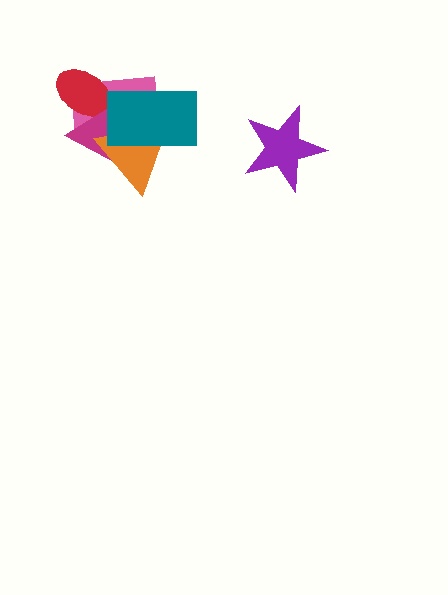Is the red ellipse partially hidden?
Yes, it is partially covered by another shape.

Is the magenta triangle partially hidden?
Yes, it is partially covered by another shape.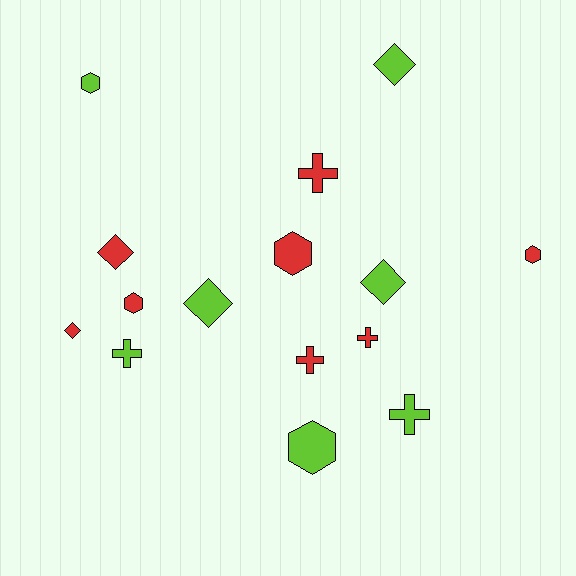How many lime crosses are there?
There are 2 lime crosses.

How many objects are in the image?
There are 15 objects.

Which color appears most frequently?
Red, with 8 objects.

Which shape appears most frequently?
Diamond, with 5 objects.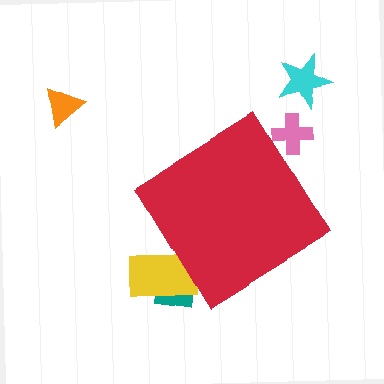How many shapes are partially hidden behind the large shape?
3 shapes are partially hidden.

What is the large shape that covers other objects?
A red diamond.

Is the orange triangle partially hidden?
No, the orange triangle is fully visible.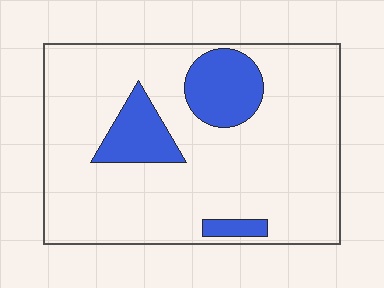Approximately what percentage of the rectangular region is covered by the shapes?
Approximately 15%.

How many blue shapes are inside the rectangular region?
3.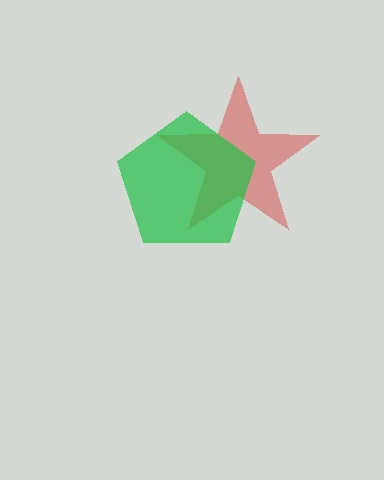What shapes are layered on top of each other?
The layered shapes are: a red star, a green pentagon.